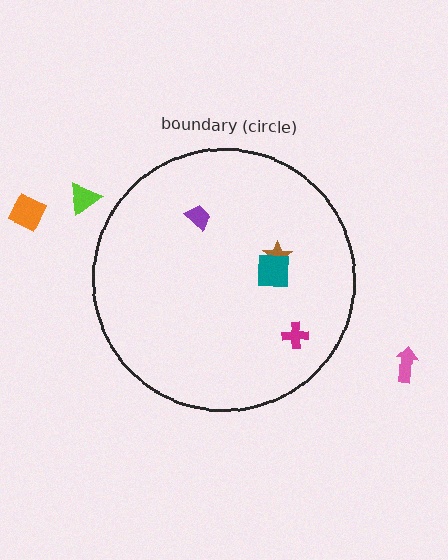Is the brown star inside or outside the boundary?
Inside.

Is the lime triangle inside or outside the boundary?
Outside.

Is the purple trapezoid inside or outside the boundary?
Inside.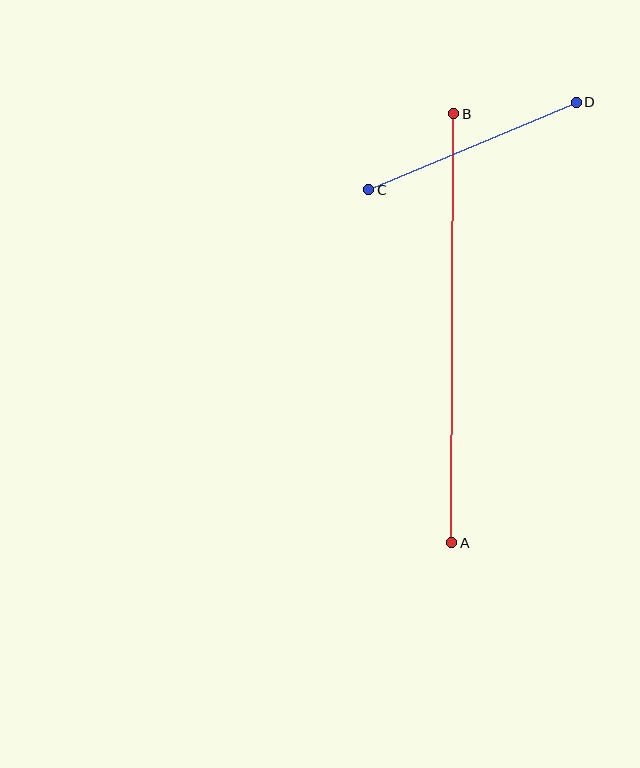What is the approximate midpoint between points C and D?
The midpoint is at approximately (472, 146) pixels.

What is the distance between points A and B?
The distance is approximately 429 pixels.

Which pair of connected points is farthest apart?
Points A and B are farthest apart.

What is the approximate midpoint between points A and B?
The midpoint is at approximately (453, 328) pixels.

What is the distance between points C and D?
The distance is approximately 225 pixels.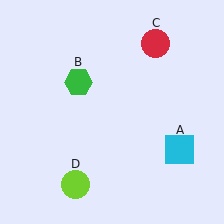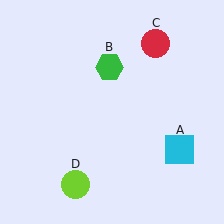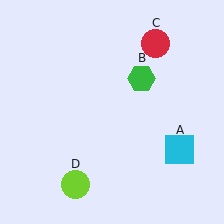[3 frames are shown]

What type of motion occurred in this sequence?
The green hexagon (object B) rotated clockwise around the center of the scene.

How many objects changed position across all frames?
1 object changed position: green hexagon (object B).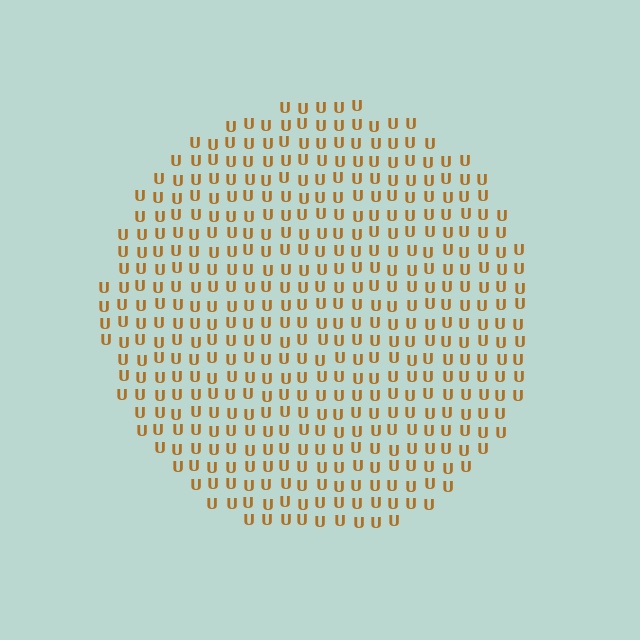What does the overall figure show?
The overall figure shows a circle.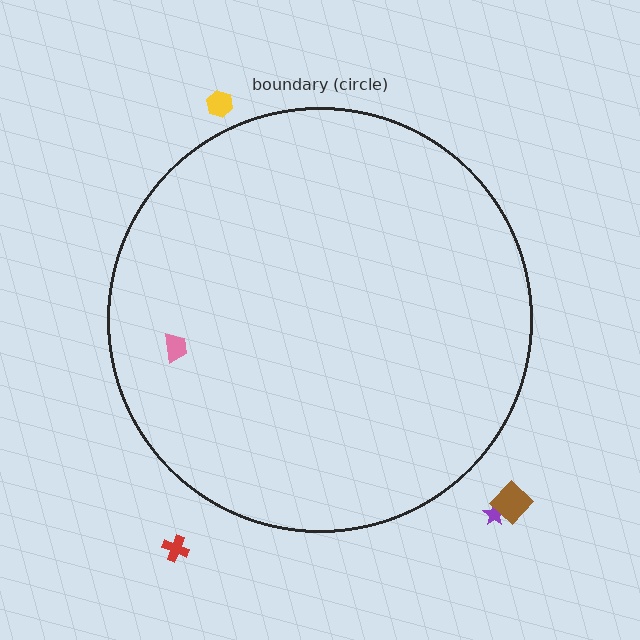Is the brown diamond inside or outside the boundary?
Outside.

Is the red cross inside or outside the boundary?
Outside.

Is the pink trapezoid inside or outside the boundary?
Inside.